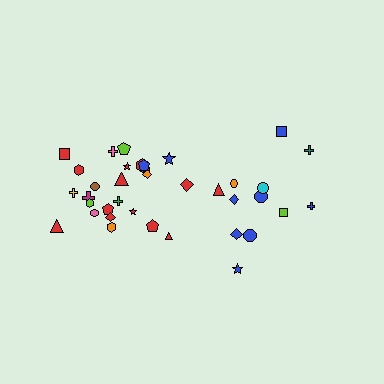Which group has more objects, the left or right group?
The left group.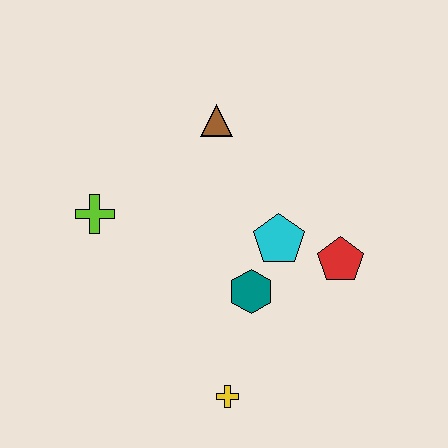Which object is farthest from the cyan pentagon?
The lime cross is farthest from the cyan pentagon.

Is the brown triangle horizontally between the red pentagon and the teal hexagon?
No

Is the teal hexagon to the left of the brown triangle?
No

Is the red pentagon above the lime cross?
No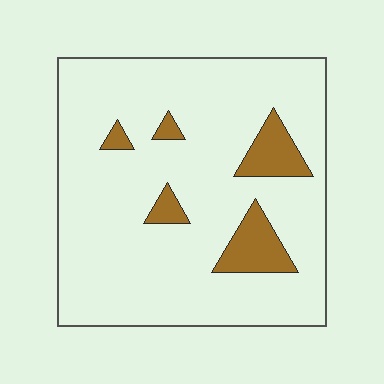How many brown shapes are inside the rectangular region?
5.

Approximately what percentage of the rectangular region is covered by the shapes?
Approximately 10%.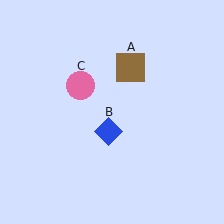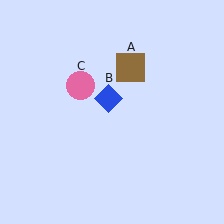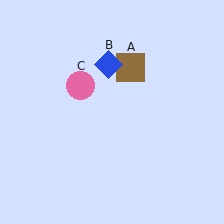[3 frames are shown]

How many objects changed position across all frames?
1 object changed position: blue diamond (object B).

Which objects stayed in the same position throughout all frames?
Brown square (object A) and pink circle (object C) remained stationary.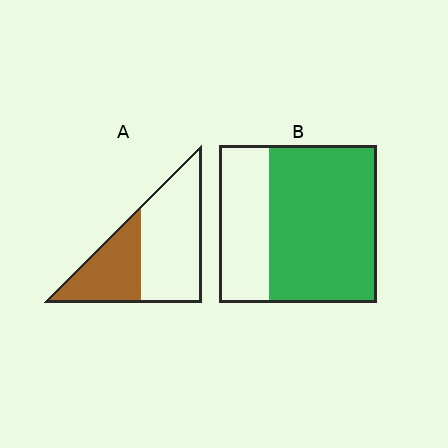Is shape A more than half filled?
No.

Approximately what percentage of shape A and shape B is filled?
A is approximately 40% and B is approximately 70%.